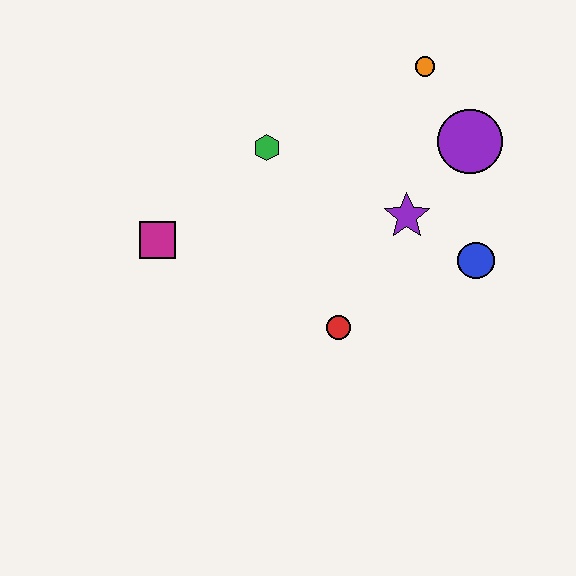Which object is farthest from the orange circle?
The magenta square is farthest from the orange circle.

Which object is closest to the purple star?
The blue circle is closest to the purple star.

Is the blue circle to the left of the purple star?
No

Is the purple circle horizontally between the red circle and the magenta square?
No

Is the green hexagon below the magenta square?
No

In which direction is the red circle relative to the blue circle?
The red circle is to the left of the blue circle.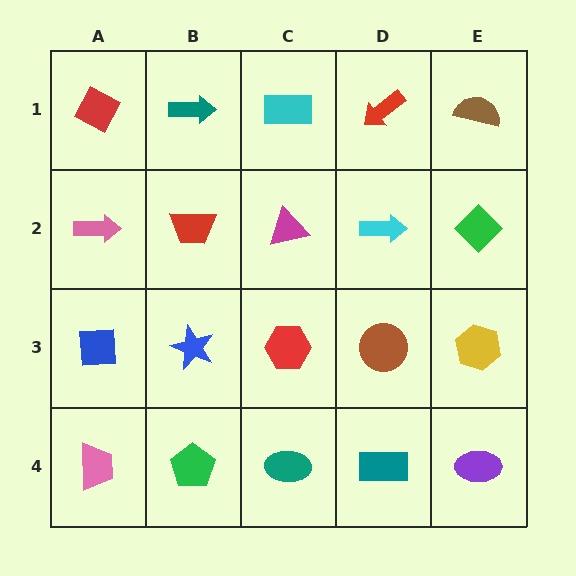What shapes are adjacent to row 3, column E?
A green diamond (row 2, column E), a purple ellipse (row 4, column E), a brown circle (row 3, column D).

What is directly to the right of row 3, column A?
A blue star.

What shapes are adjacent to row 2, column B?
A teal arrow (row 1, column B), a blue star (row 3, column B), a pink arrow (row 2, column A), a magenta triangle (row 2, column C).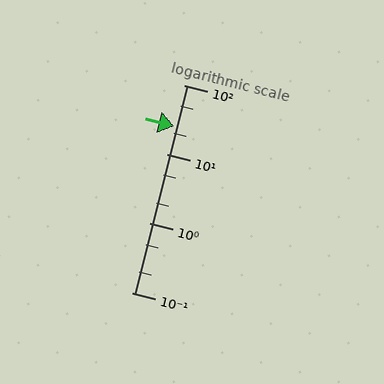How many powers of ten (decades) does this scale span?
The scale spans 3 decades, from 0.1 to 100.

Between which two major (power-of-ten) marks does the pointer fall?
The pointer is between 10 and 100.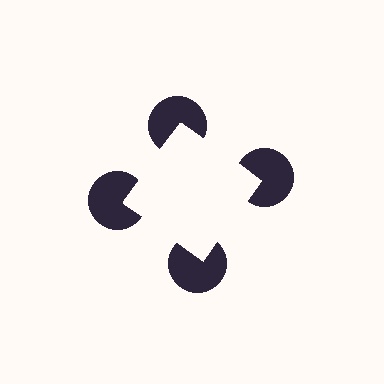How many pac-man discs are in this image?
There are 4 — one at each vertex of the illusory square.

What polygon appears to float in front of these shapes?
An illusory square — its edges are inferred from the aligned wedge cuts in the pac-man discs, not physically drawn.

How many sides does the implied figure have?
4 sides.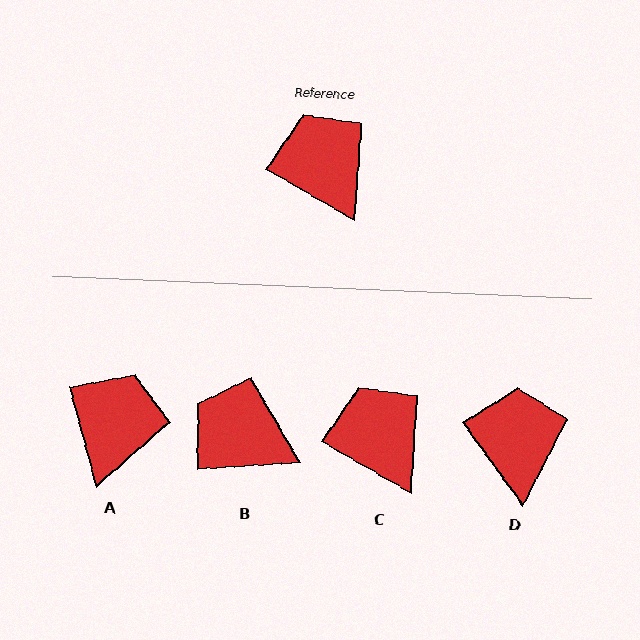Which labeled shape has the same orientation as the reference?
C.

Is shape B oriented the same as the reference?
No, it is off by about 34 degrees.